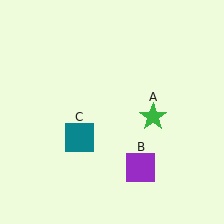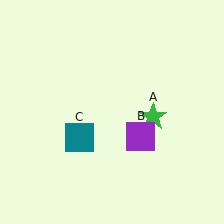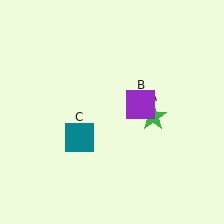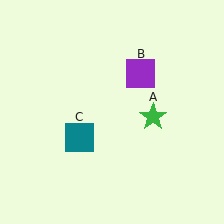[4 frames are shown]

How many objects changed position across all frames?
1 object changed position: purple square (object B).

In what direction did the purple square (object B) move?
The purple square (object B) moved up.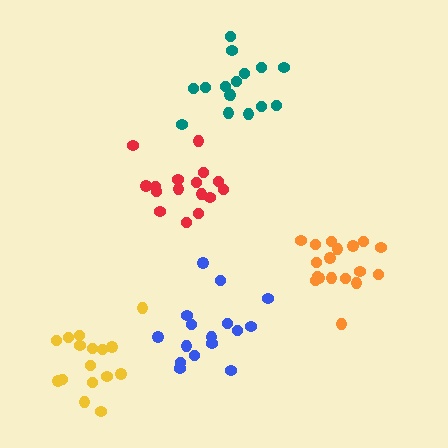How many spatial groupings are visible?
There are 5 spatial groupings.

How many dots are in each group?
Group 1: 16 dots, Group 2: 16 dots, Group 3: 16 dots, Group 4: 16 dots, Group 5: 18 dots (82 total).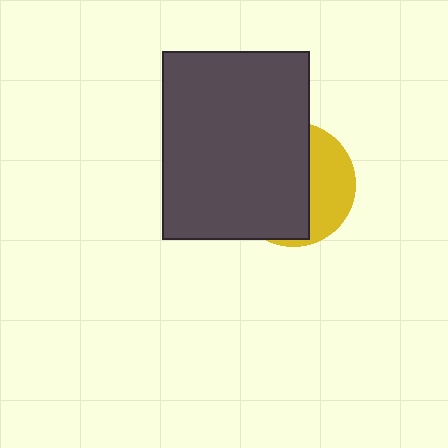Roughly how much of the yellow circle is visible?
A small part of it is visible (roughly 36%).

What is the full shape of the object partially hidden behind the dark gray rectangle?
The partially hidden object is a yellow circle.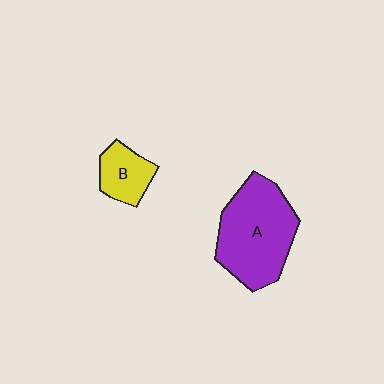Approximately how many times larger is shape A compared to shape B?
Approximately 2.6 times.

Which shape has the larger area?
Shape A (purple).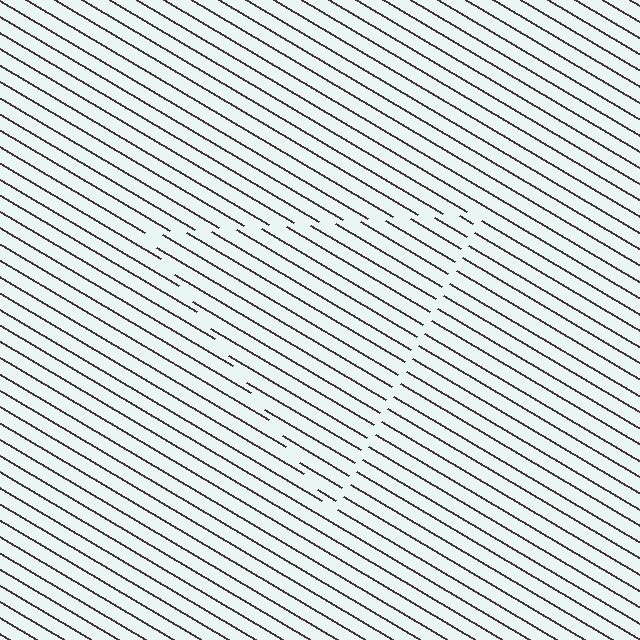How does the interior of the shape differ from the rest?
The interior of the shape contains the same grating, shifted by half a period — the contour is defined by the phase discontinuity where line-ends from the inner and outer gratings abut.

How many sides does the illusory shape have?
3 sides — the line-ends trace a triangle.